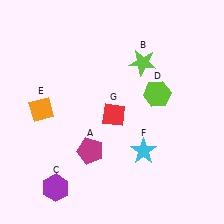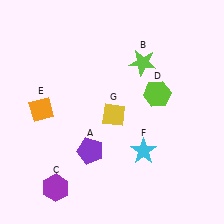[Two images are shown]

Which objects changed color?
A changed from magenta to purple. G changed from red to yellow.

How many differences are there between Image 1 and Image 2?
There are 2 differences between the two images.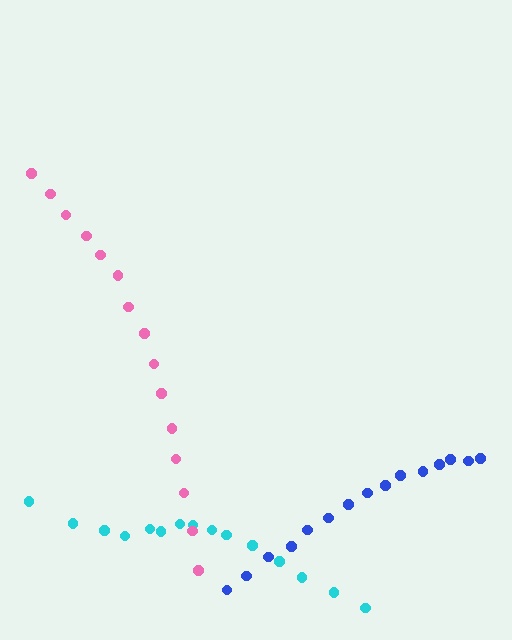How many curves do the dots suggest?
There are 3 distinct paths.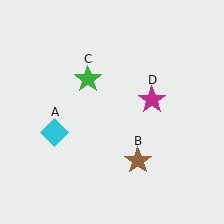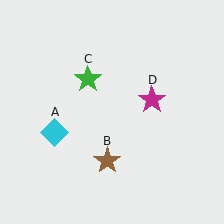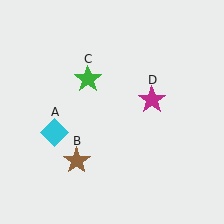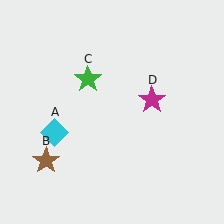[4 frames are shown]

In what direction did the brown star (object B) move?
The brown star (object B) moved left.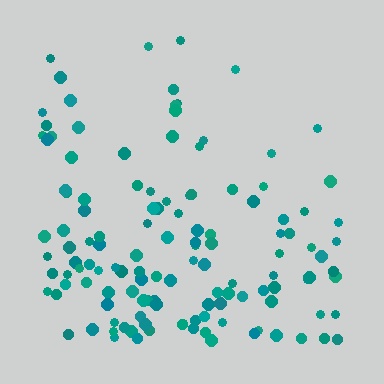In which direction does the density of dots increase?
From top to bottom, with the bottom side densest.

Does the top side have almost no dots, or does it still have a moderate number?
Still a moderate number, just noticeably fewer than the bottom.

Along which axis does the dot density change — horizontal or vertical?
Vertical.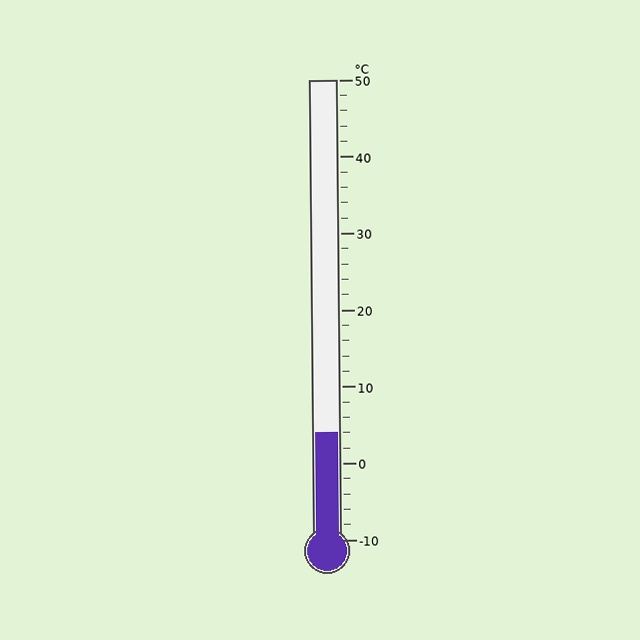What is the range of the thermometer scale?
The thermometer scale ranges from -10°C to 50°C.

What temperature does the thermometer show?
The thermometer shows approximately 4°C.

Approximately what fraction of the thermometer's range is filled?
The thermometer is filled to approximately 25% of its range.